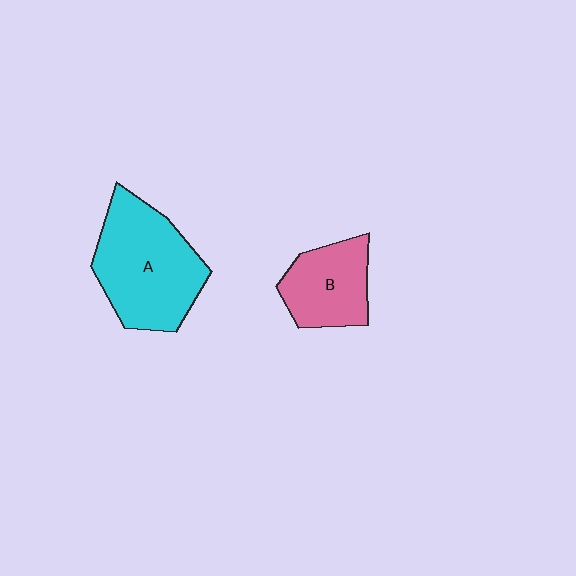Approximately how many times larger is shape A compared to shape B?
Approximately 1.7 times.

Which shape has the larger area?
Shape A (cyan).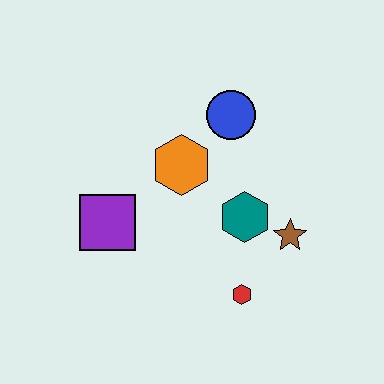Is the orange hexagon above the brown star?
Yes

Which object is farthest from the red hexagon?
The blue circle is farthest from the red hexagon.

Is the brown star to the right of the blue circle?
Yes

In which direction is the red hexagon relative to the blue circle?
The red hexagon is below the blue circle.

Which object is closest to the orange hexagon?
The blue circle is closest to the orange hexagon.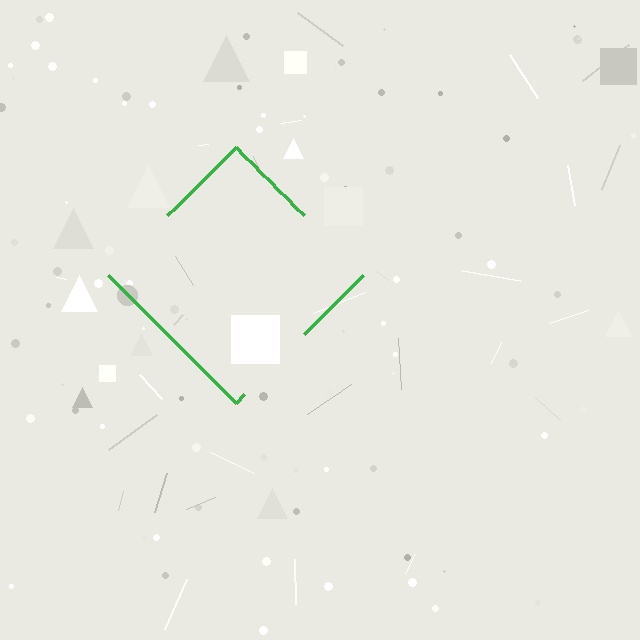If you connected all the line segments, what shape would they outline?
They would outline a diamond.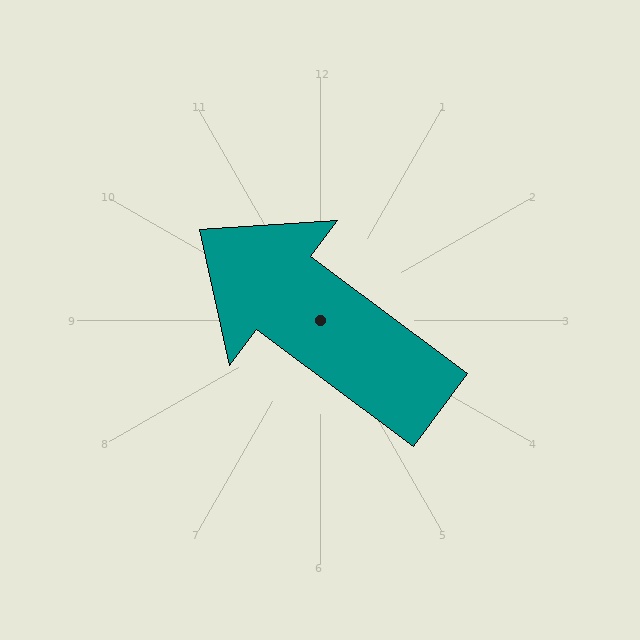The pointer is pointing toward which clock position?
Roughly 10 o'clock.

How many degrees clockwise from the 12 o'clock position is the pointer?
Approximately 307 degrees.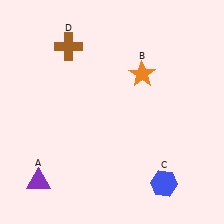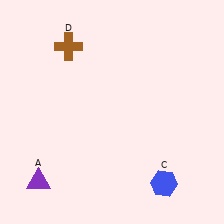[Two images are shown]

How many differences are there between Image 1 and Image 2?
There is 1 difference between the two images.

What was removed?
The orange star (B) was removed in Image 2.